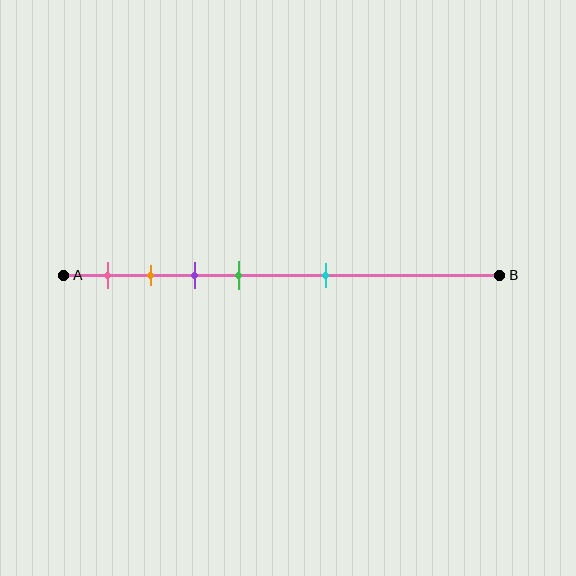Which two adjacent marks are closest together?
The orange and purple marks are the closest adjacent pair.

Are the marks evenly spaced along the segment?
No, the marks are not evenly spaced.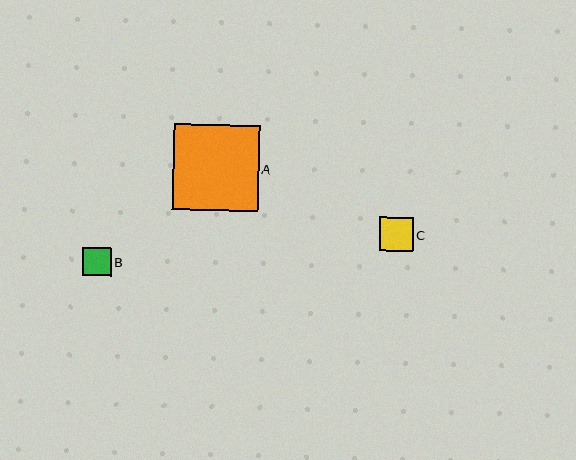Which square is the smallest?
Square B is the smallest with a size of approximately 29 pixels.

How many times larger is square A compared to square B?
Square A is approximately 3.0 times the size of square B.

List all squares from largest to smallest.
From largest to smallest: A, C, B.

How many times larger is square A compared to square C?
Square A is approximately 2.5 times the size of square C.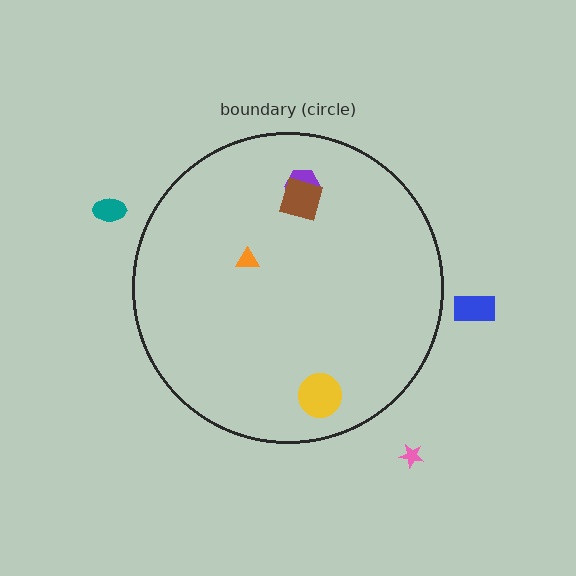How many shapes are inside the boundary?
4 inside, 3 outside.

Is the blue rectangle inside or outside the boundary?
Outside.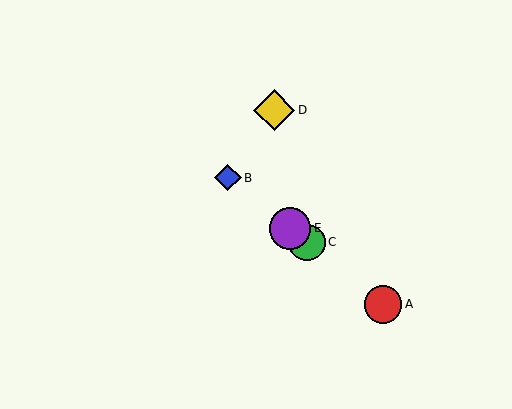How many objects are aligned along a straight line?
4 objects (A, B, C, E) are aligned along a straight line.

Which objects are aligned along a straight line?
Objects A, B, C, E are aligned along a straight line.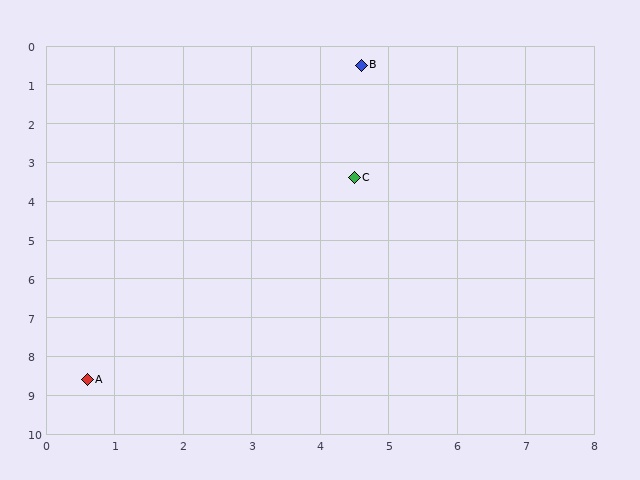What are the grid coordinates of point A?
Point A is at approximately (0.6, 8.6).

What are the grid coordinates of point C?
Point C is at approximately (4.5, 3.4).